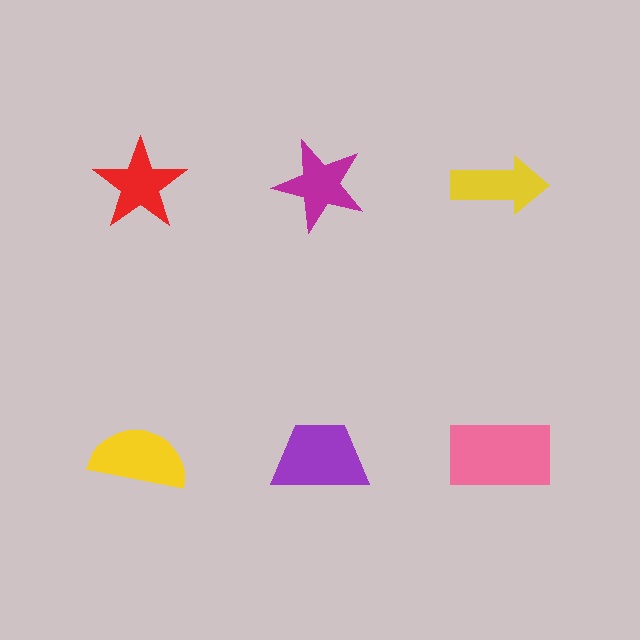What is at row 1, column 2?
A magenta star.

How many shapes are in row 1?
3 shapes.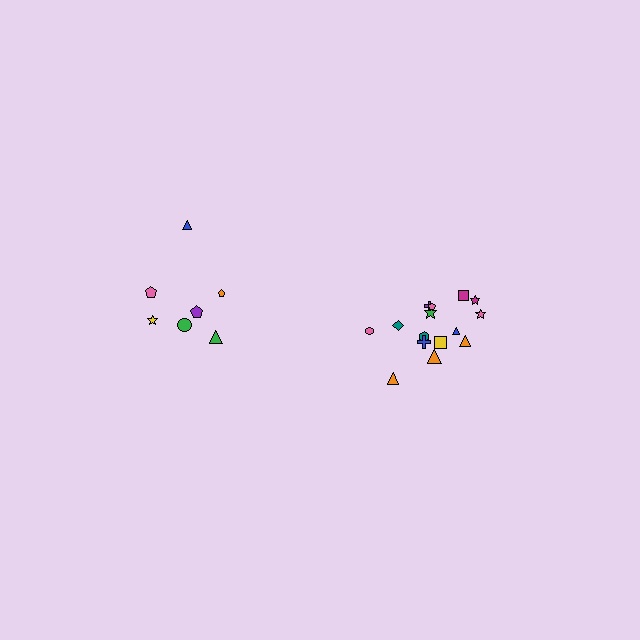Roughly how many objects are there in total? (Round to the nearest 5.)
Roughly 20 objects in total.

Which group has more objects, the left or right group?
The right group.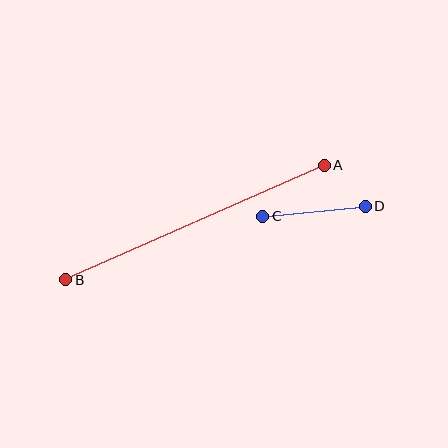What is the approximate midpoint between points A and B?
The midpoint is at approximately (195, 223) pixels.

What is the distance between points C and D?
The distance is approximately 103 pixels.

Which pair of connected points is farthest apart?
Points A and B are farthest apart.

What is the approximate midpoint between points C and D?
The midpoint is at approximately (314, 211) pixels.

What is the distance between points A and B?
The distance is approximately 283 pixels.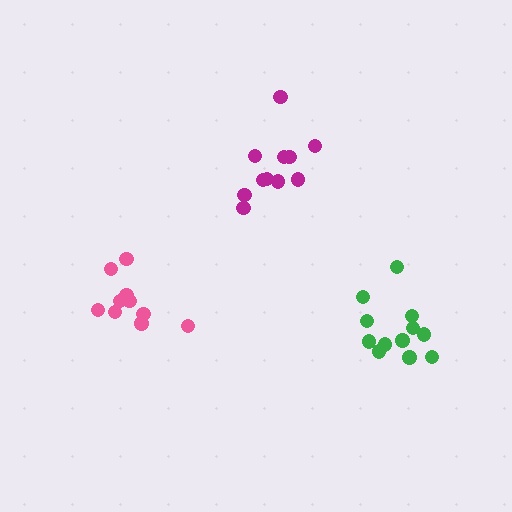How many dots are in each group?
Group 1: 12 dots, Group 2: 11 dots, Group 3: 10 dots (33 total).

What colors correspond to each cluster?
The clusters are colored: green, magenta, pink.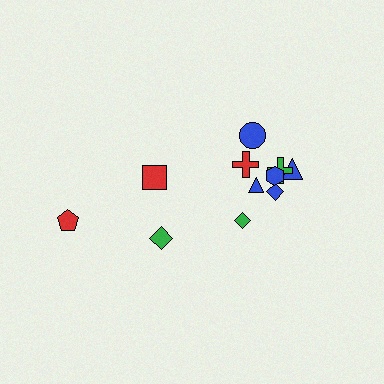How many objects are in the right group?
There are 8 objects.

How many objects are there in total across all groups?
There are 11 objects.